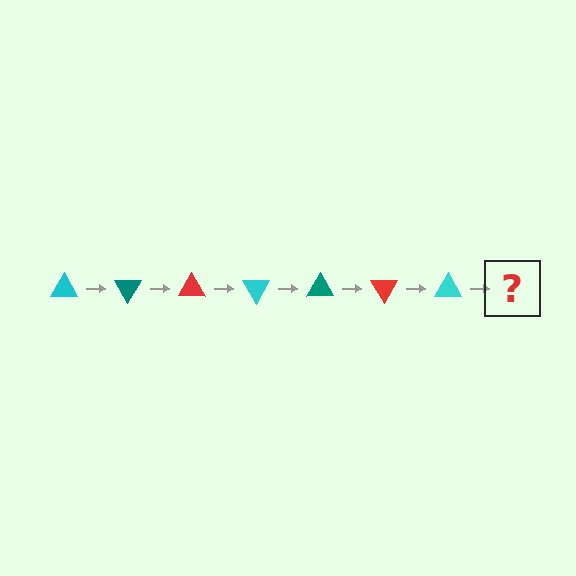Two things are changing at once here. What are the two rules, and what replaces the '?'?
The two rules are that it rotates 60 degrees each step and the color cycles through cyan, teal, and red. The '?' should be a teal triangle, rotated 420 degrees from the start.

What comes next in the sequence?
The next element should be a teal triangle, rotated 420 degrees from the start.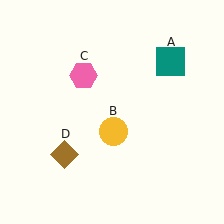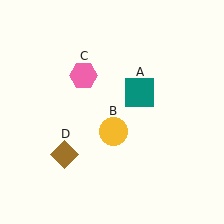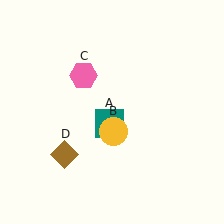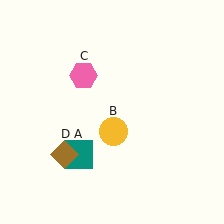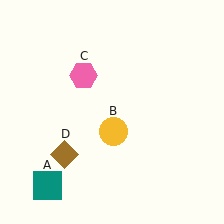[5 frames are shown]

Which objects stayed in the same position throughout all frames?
Yellow circle (object B) and pink hexagon (object C) and brown diamond (object D) remained stationary.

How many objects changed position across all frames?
1 object changed position: teal square (object A).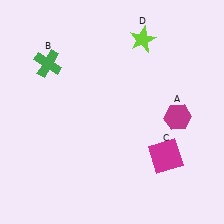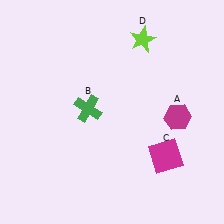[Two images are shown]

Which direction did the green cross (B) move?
The green cross (B) moved down.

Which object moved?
The green cross (B) moved down.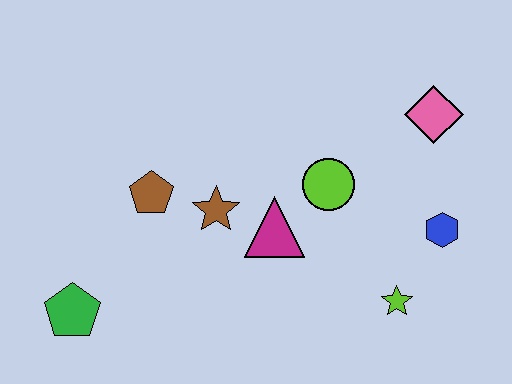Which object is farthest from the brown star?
The pink diamond is farthest from the brown star.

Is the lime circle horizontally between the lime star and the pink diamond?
No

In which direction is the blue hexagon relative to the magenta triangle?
The blue hexagon is to the right of the magenta triangle.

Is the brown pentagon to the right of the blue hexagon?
No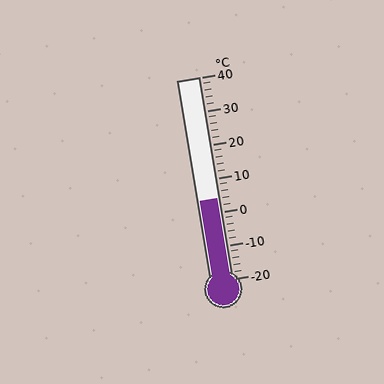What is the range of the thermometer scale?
The thermometer scale ranges from -20°C to 40°C.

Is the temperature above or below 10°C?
The temperature is below 10°C.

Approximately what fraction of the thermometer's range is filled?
The thermometer is filled to approximately 40% of its range.